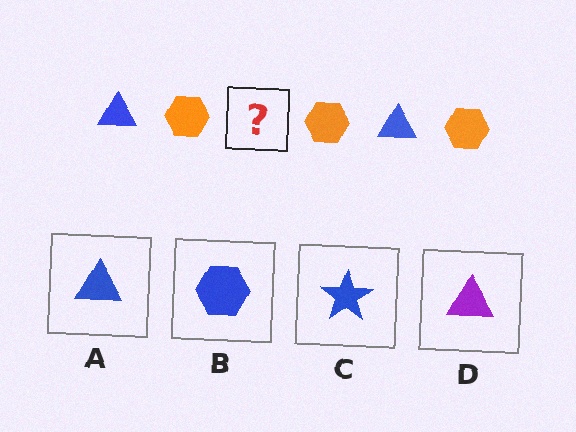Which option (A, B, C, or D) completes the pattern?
A.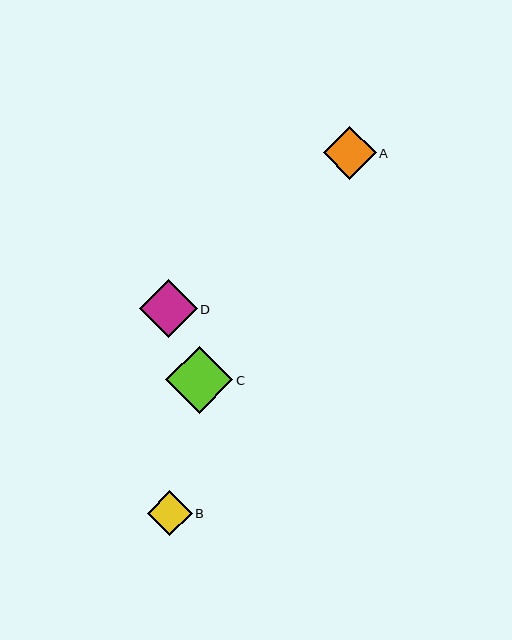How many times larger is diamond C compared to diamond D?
Diamond C is approximately 1.2 times the size of diamond D.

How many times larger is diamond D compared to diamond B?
Diamond D is approximately 1.3 times the size of diamond B.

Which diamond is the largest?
Diamond C is the largest with a size of approximately 67 pixels.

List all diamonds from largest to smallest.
From largest to smallest: C, D, A, B.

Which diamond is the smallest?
Diamond B is the smallest with a size of approximately 45 pixels.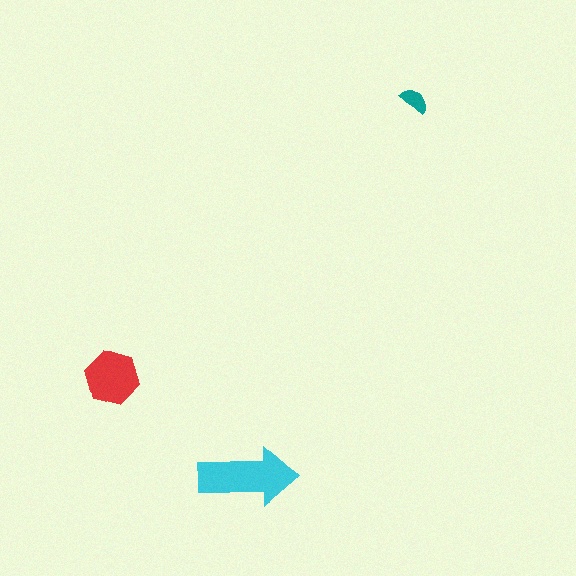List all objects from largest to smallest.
The cyan arrow, the red hexagon, the teal semicircle.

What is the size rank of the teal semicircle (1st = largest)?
3rd.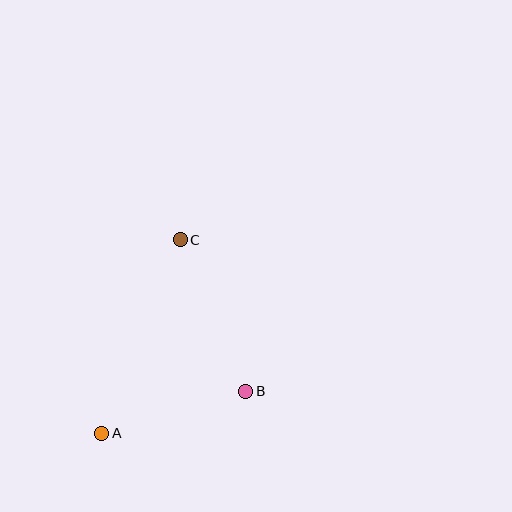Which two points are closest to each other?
Points A and B are closest to each other.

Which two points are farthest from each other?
Points A and C are farthest from each other.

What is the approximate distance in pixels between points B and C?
The distance between B and C is approximately 165 pixels.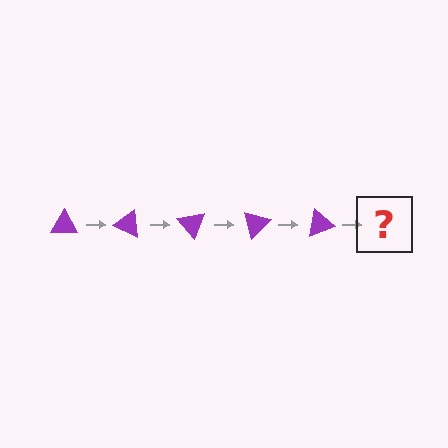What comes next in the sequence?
The next element should be a purple triangle rotated 125 degrees.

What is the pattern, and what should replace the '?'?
The pattern is that the triangle rotates 25 degrees each step. The '?' should be a purple triangle rotated 125 degrees.